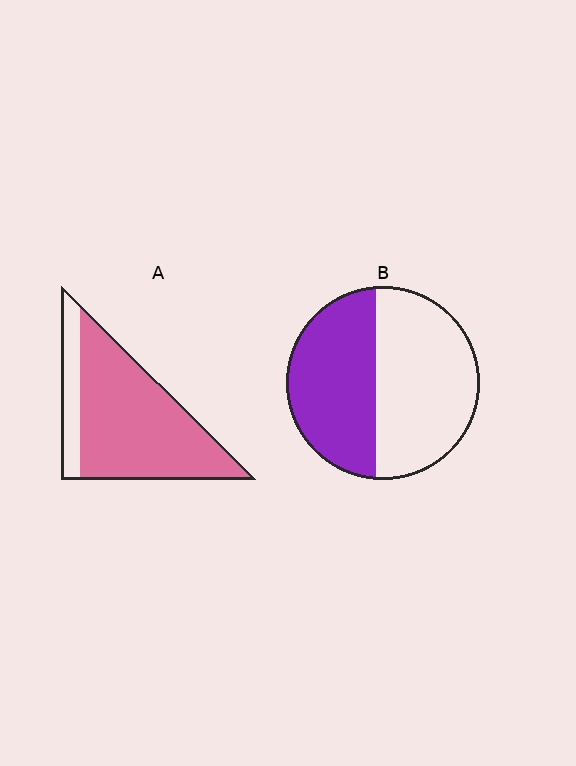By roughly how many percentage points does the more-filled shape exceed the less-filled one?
By roughly 35 percentage points (A over B).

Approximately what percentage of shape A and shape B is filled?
A is approximately 80% and B is approximately 45%.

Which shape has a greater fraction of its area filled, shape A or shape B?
Shape A.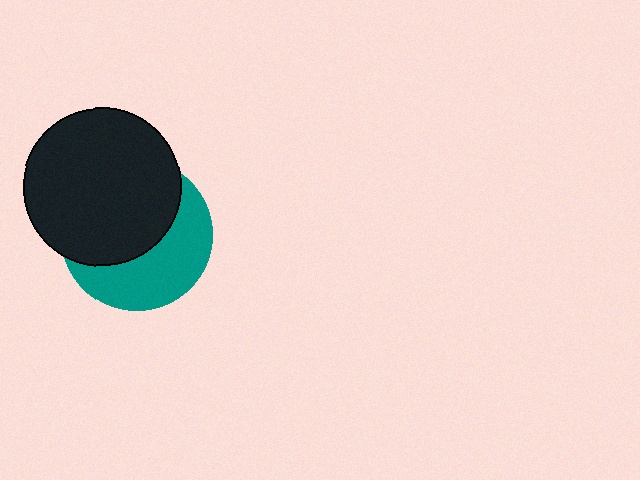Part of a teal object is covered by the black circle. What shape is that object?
It is a circle.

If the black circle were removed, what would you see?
You would see the complete teal circle.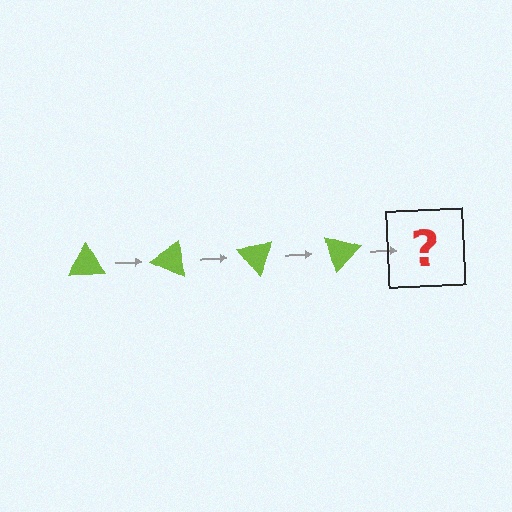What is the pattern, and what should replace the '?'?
The pattern is that the triangle rotates 25 degrees each step. The '?' should be a lime triangle rotated 100 degrees.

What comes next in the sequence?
The next element should be a lime triangle rotated 100 degrees.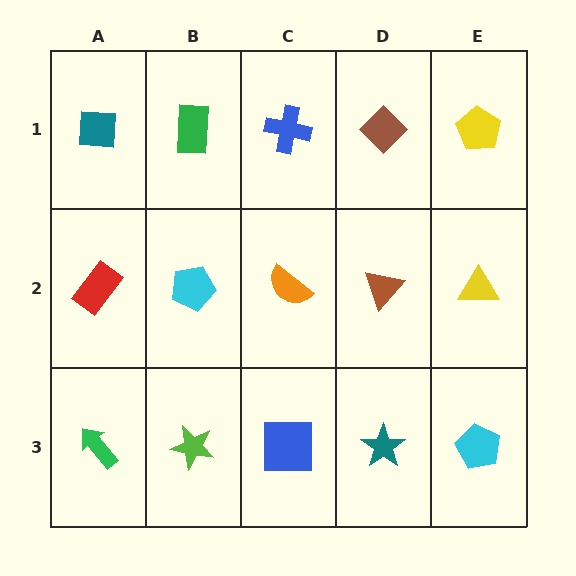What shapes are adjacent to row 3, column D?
A brown triangle (row 2, column D), a blue square (row 3, column C), a cyan pentagon (row 3, column E).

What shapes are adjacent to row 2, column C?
A blue cross (row 1, column C), a blue square (row 3, column C), a cyan pentagon (row 2, column B), a brown triangle (row 2, column D).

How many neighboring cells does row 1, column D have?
3.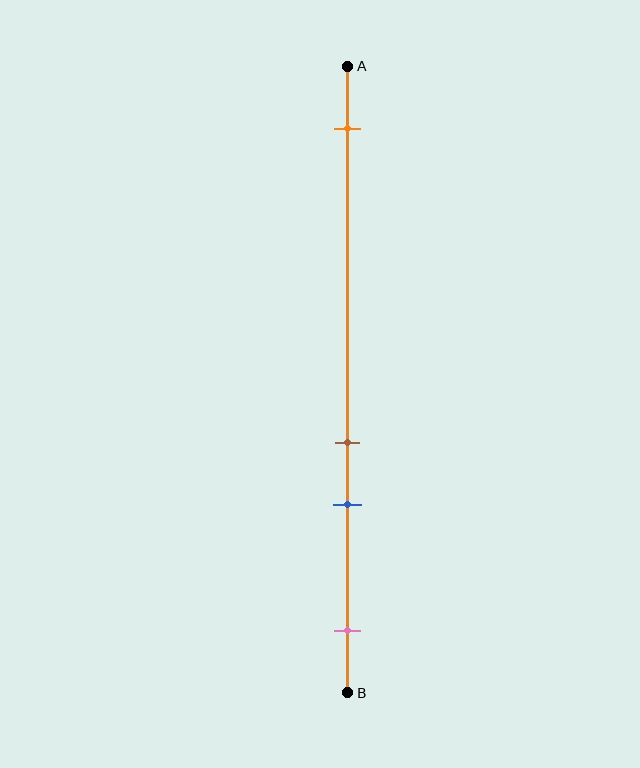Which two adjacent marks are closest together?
The brown and blue marks are the closest adjacent pair.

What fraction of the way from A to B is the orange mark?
The orange mark is approximately 10% (0.1) of the way from A to B.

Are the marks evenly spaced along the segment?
No, the marks are not evenly spaced.